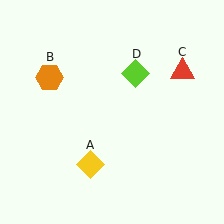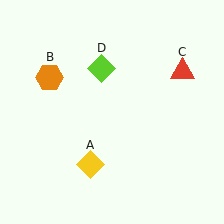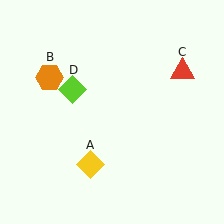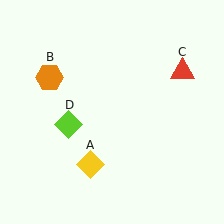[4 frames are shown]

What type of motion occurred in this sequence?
The lime diamond (object D) rotated counterclockwise around the center of the scene.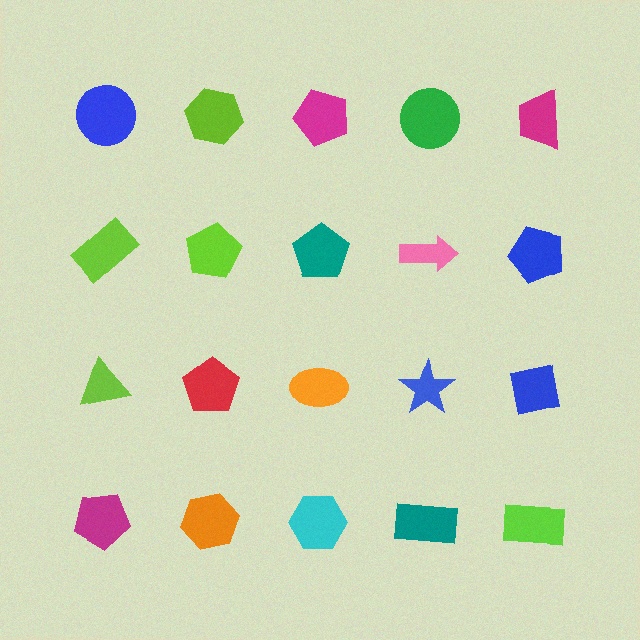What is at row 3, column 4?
A blue star.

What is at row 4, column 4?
A teal rectangle.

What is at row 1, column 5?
A magenta trapezoid.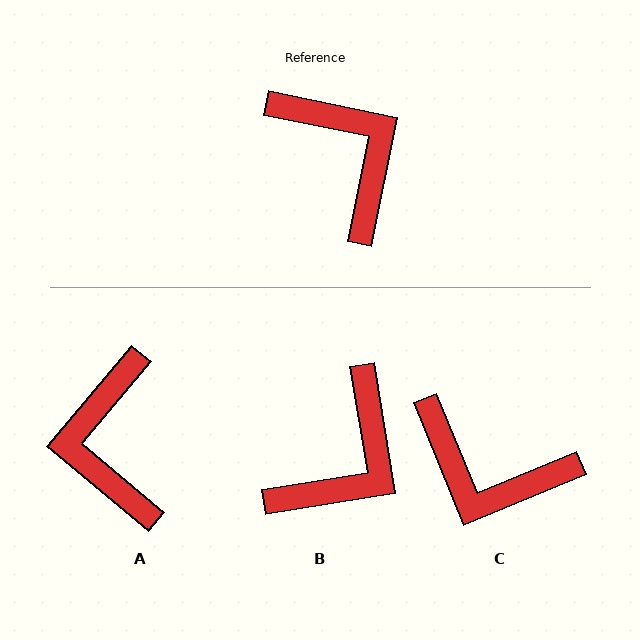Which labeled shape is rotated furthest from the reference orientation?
A, about 151 degrees away.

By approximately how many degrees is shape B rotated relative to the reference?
Approximately 69 degrees clockwise.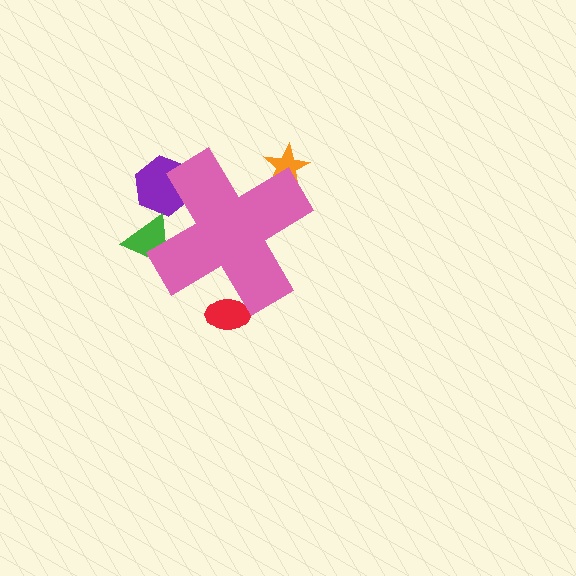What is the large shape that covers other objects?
A pink cross.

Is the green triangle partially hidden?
Yes, the green triangle is partially hidden behind the pink cross.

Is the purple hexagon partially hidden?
Yes, the purple hexagon is partially hidden behind the pink cross.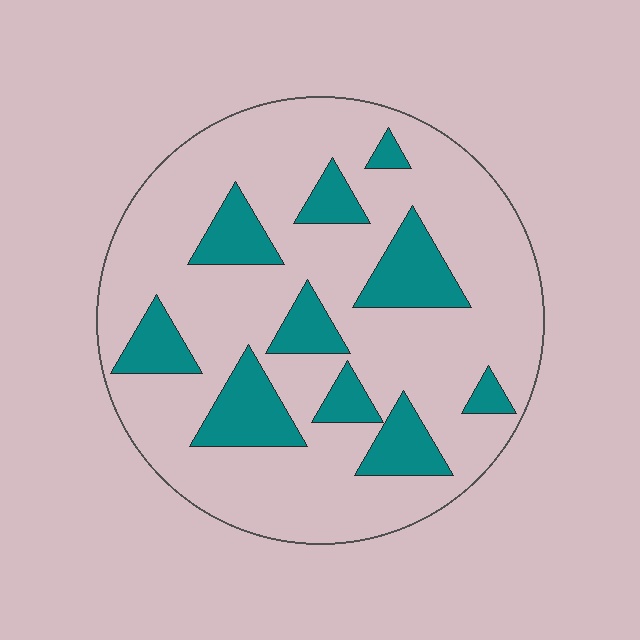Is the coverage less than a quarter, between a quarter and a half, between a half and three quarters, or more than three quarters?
Less than a quarter.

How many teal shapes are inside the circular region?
10.